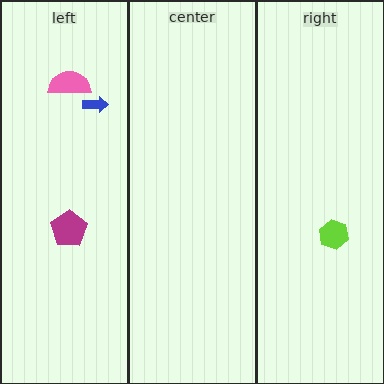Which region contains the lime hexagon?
The right region.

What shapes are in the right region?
The lime hexagon.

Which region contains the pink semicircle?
The left region.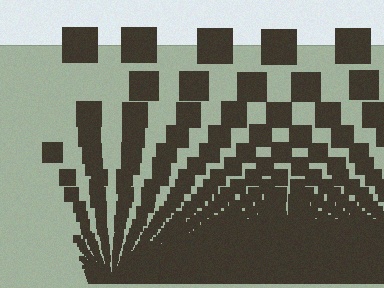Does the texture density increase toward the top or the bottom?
Density increases toward the bottom.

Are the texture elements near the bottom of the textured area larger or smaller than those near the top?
Smaller. The gradient is inverted — elements near the bottom are smaller and denser.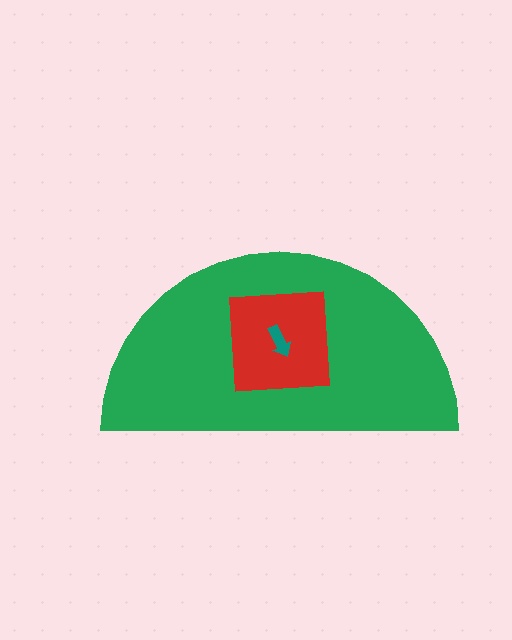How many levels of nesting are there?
3.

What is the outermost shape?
The green semicircle.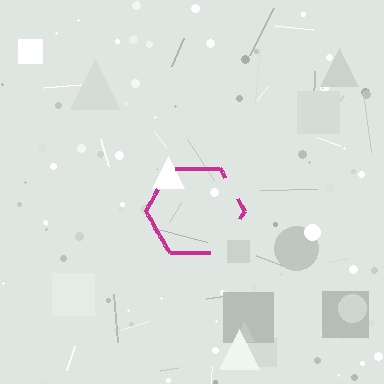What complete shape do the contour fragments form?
The contour fragments form a hexagon.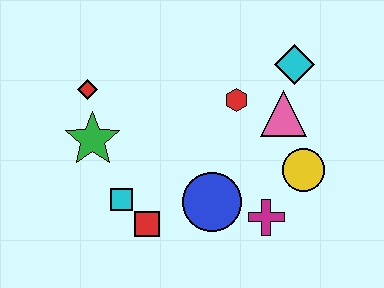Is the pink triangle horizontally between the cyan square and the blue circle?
No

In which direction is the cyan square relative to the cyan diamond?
The cyan square is to the left of the cyan diamond.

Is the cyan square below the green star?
Yes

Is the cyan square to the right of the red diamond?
Yes